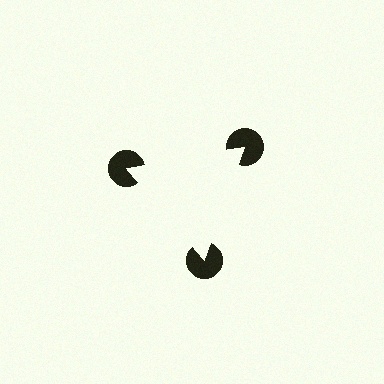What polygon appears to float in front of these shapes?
An illusory triangle — its edges are inferred from the aligned wedge cuts in the pac-man discs, not physically drawn.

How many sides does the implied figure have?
3 sides.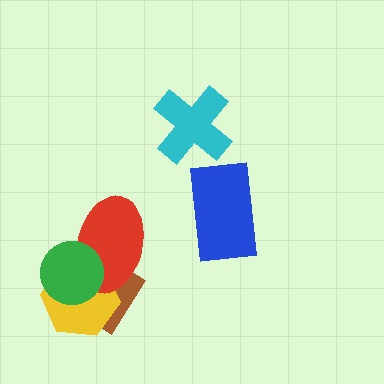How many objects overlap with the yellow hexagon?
3 objects overlap with the yellow hexagon.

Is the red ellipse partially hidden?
Yes, it is partially covered by another shape.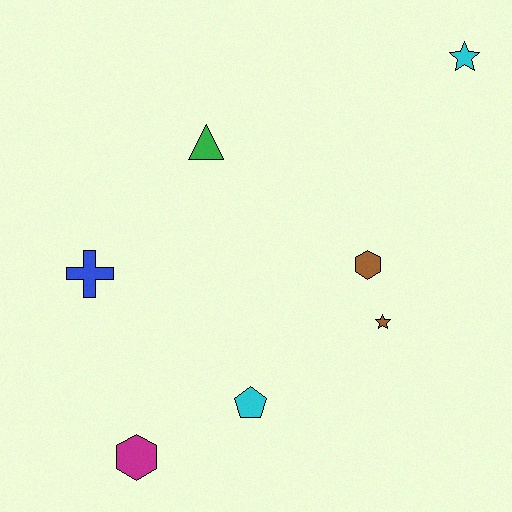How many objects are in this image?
There are 7 objects.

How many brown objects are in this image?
There are 2 brown objects.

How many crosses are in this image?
There is 1 cross.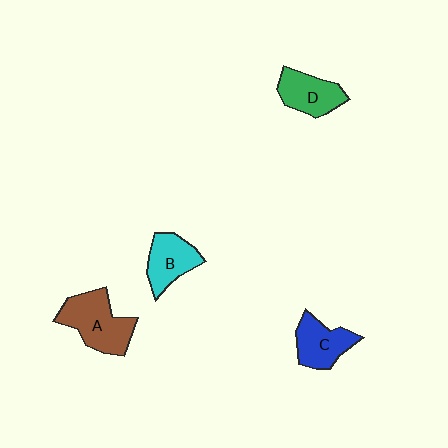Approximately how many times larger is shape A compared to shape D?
Approximately 1.4 times.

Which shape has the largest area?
Shape A (brown).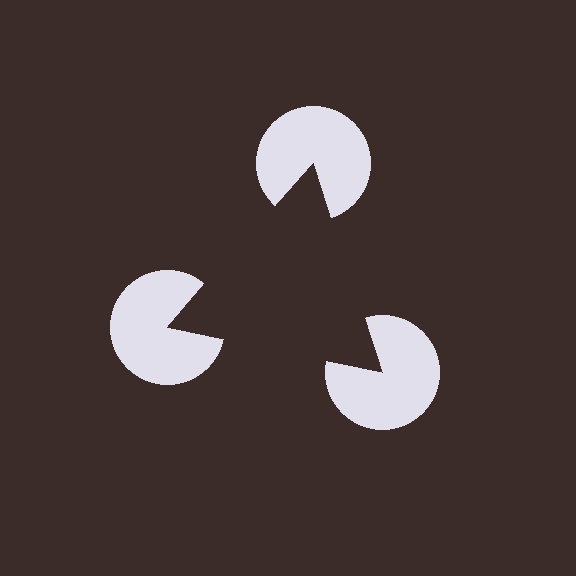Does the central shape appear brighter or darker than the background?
It typically appears slightly darker than the background, even though no actual brightness change is drawn.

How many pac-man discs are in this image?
There are 3 — one at each vertex of the illusory triangle.